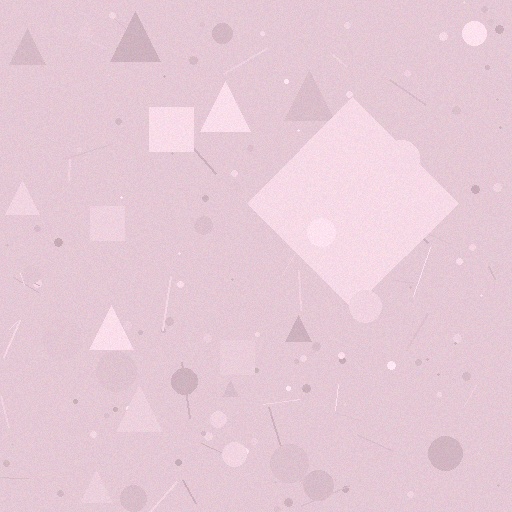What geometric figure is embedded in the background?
A diamond is embedded in the background.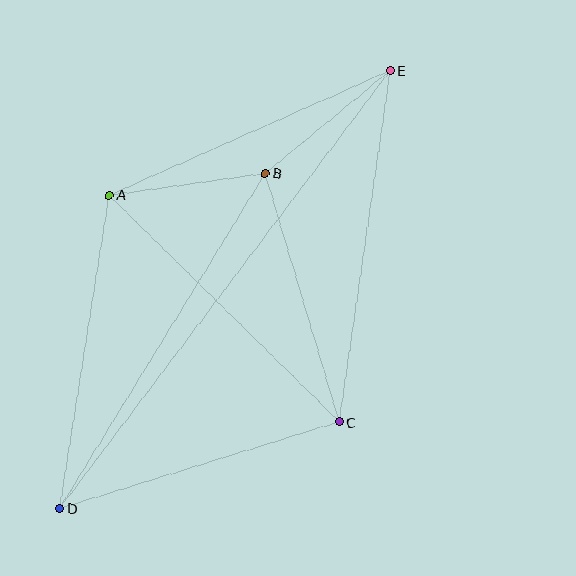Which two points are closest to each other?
Points A and B are closest to each other.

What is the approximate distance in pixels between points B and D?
The distance between B and D is approximately 393 pixels.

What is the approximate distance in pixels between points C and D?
The distance between C and D is approximately 292 pixels.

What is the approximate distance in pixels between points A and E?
The distance between A and E is approximately 307 pixels.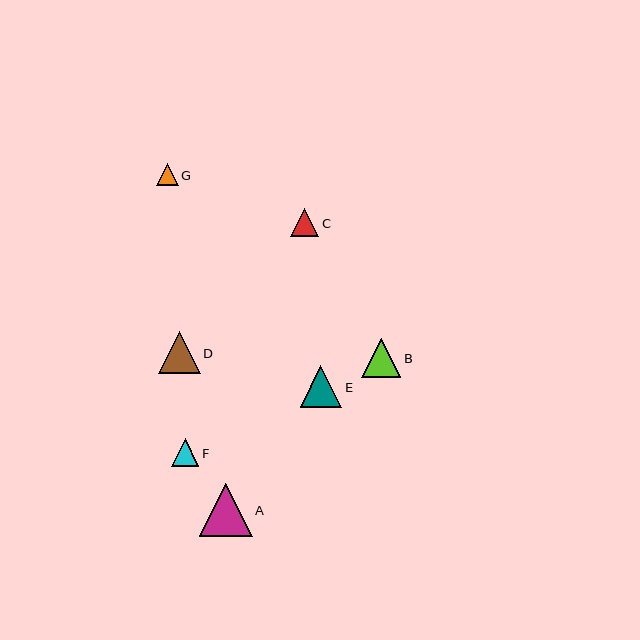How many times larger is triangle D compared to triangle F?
Triangle D is approximately 1.5 times the size of triangle F.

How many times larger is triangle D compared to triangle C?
Triangle D is approximately 1.5 times the size of triangle C.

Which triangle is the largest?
Triangle A is the largest with a size of approximately 53 pixels.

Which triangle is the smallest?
Triangle G is the smallest with a size of approximately 22 pixels.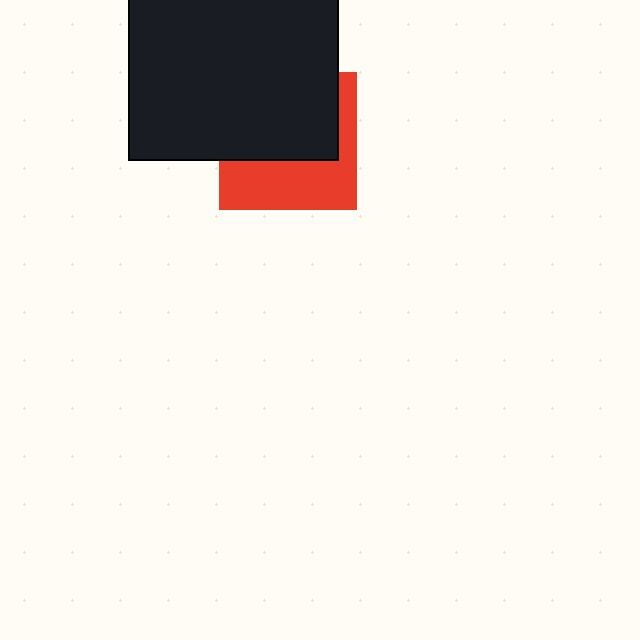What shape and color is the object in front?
The object in front is a black square.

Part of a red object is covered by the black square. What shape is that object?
It is a square.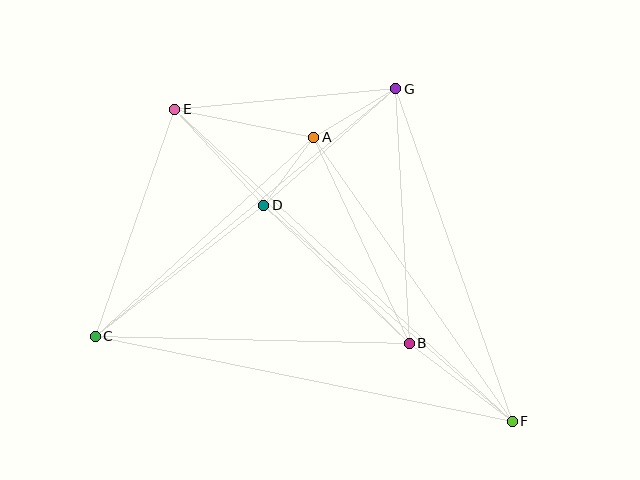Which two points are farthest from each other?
Points E and F are farthest from each other.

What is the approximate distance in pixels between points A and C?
The distance between A and C is approximately 295 pixels.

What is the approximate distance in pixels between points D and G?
The distance between D and G is approximately 176 pixels.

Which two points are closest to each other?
Points A and D are closest to each other.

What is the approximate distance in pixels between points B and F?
The distance between B and F is approximately 129 pixels.